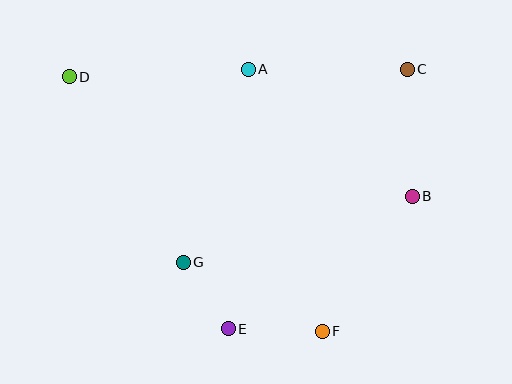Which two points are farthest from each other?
Points B and D are farthest from each other.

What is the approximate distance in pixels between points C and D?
The distance between C and D is approximately 338 pixels.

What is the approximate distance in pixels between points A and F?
The distance between A and F is approximately 272 pixels.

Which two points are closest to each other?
Points E and G are closest to each other.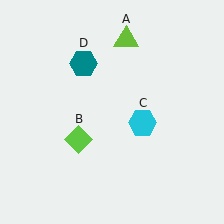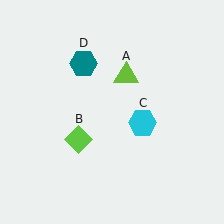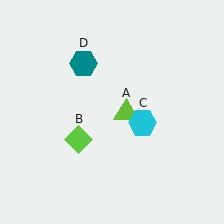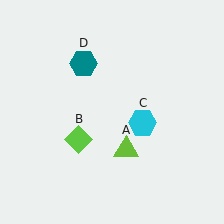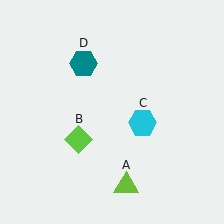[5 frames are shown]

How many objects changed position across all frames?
1 object changed position: lime triangle (object A).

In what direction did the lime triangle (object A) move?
The lime triangle (object A) moved down.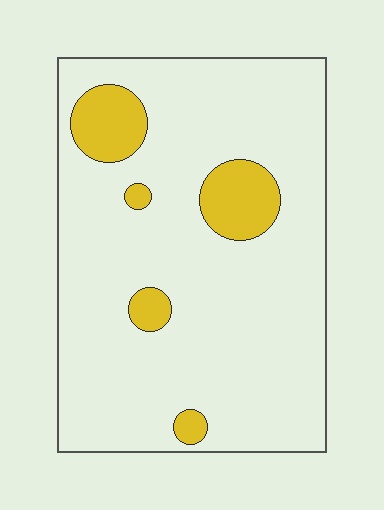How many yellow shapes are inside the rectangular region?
5.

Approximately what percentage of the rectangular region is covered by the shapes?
Approximately 10%.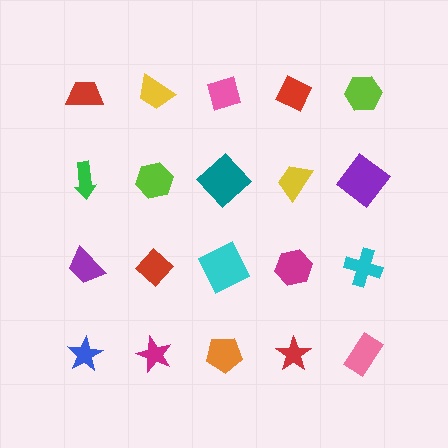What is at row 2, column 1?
A green arrow.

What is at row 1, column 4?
A red diamond.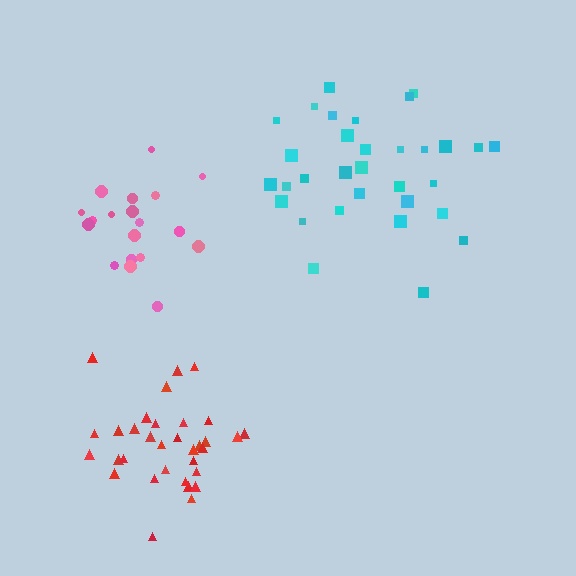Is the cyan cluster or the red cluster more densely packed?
Red.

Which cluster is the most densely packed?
Red.